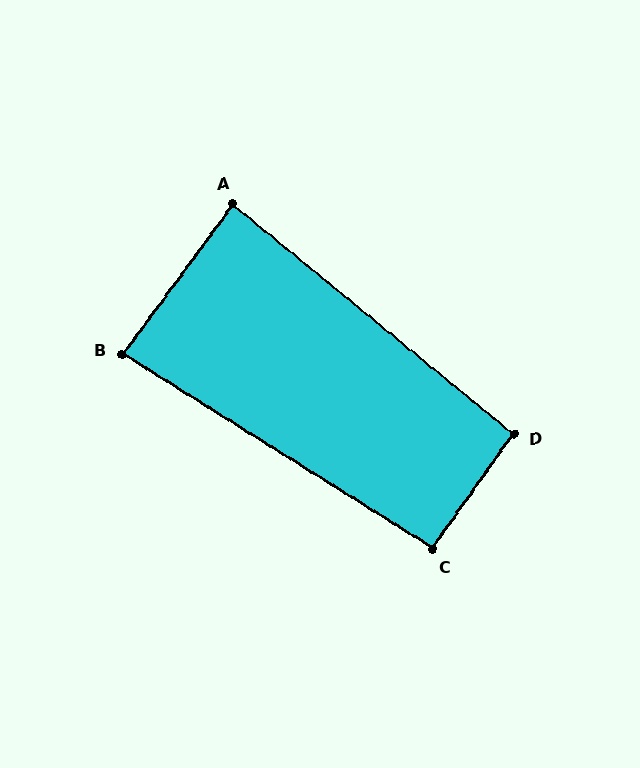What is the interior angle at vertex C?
Approximately 93 degrees (approximately right).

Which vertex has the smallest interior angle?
B, at approximately 86 degrees.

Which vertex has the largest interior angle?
D, at approximately 94 degrees.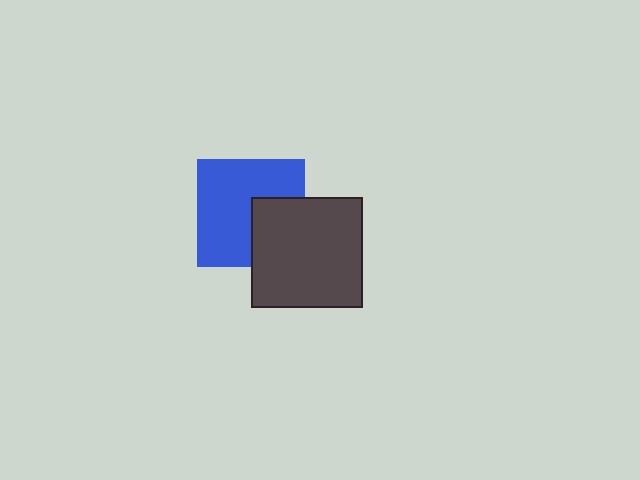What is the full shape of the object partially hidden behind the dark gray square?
The partially hidden object is a blue square.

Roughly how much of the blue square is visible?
Most of it is visible (roughly 68%).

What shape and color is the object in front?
The object in front is a dark gray square.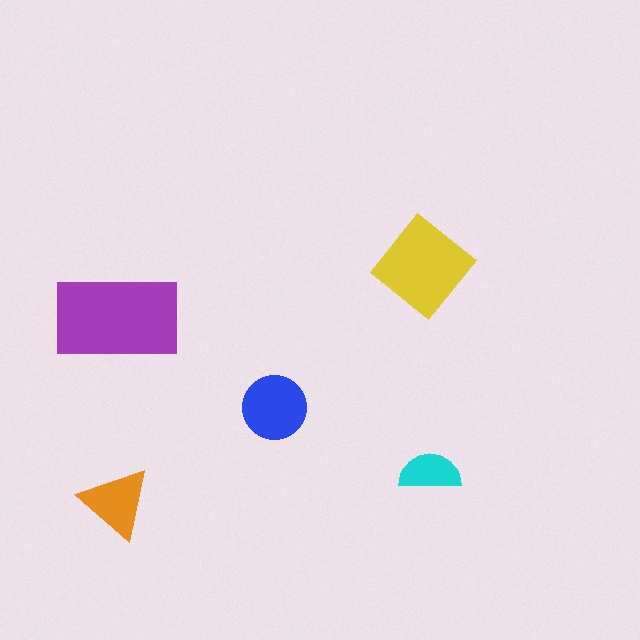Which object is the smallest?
The cyan semicircle.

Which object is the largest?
The purple rectangle.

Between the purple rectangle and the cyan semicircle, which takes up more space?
The purple rectangle.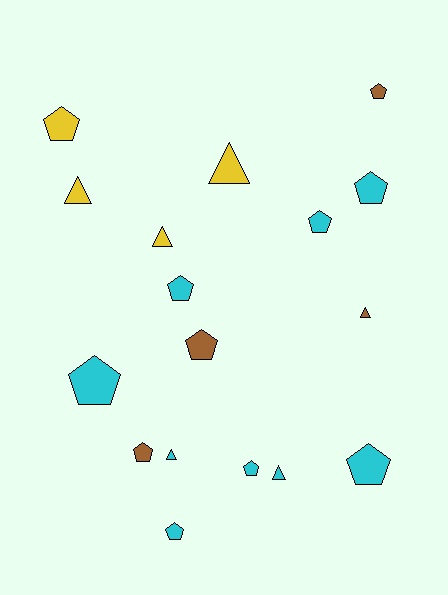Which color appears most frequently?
Cyan, with 9 objects.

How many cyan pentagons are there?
There are 7 cyan pentagons.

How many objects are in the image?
There are 17 objects.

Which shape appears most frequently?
Pentagon, with 11 objects.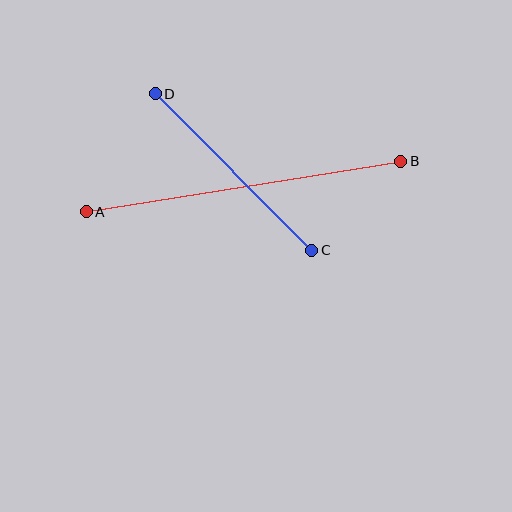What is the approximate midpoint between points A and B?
The midpoint is at approximately (243, 186) pixels.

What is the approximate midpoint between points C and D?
The midpoint is at approximately (234, 172) pixels.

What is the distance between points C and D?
The distance is approximately 221 pixels.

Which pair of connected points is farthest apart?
Points A and B are farthest apart.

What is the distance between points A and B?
The distance is approximately 319 pixels.